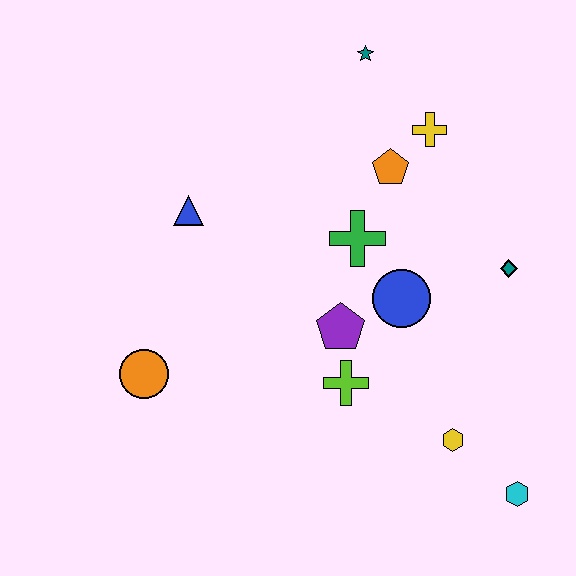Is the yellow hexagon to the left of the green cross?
No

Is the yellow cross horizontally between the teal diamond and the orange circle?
Yes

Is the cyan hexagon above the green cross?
No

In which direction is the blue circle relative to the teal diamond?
The blue circle is to the left of the teal diamond.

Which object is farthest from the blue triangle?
The cyan hexagon is farthest from the blue triangle.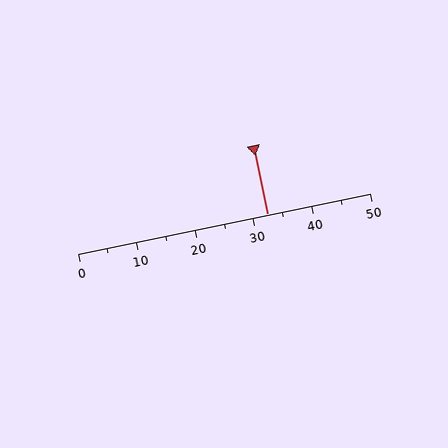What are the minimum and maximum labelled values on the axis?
The axis runs from 0 to 50.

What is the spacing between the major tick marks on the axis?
The major ticks are spaced 10 apart.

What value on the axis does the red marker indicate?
The marker indicates approximately 32.5.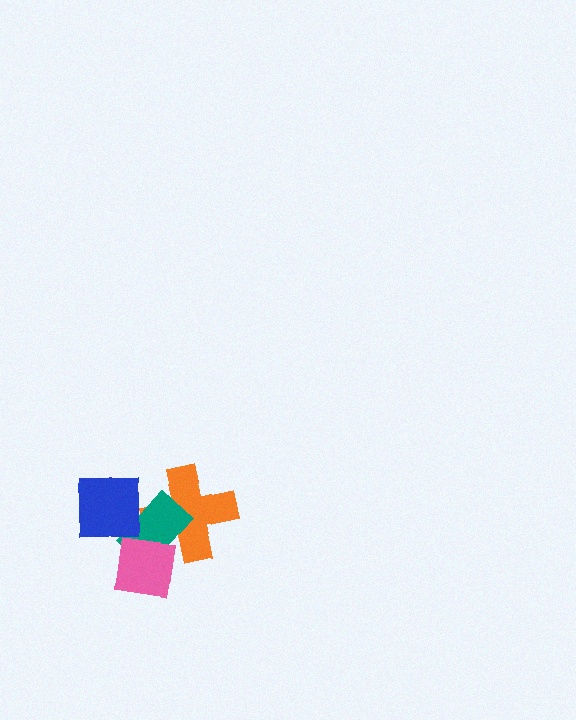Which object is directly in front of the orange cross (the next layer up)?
The teal rectangle is directly in front of the orange cross.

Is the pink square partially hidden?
No, no other shape covers it.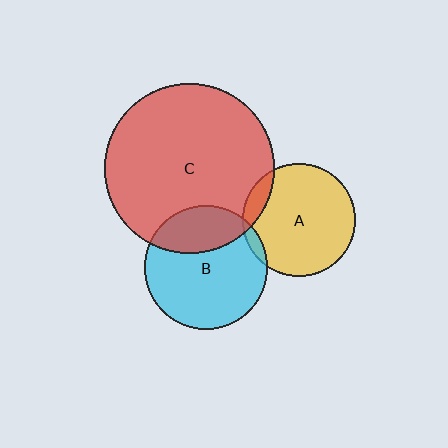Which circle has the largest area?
Circle C (red).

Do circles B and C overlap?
Yes.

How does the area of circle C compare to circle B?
Approximately 1.9 times.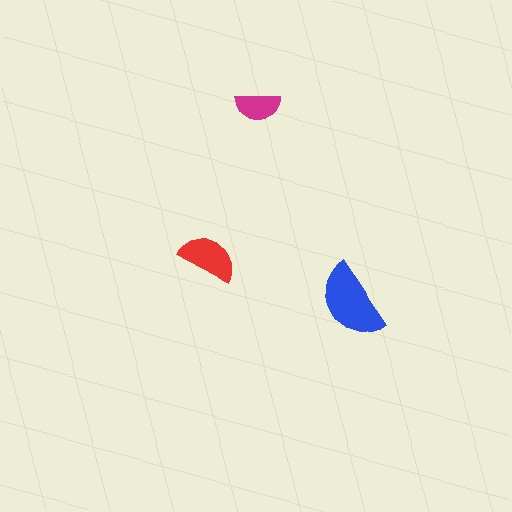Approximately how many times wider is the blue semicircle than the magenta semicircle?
About 1.5 times wider.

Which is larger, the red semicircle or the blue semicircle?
The blue one.